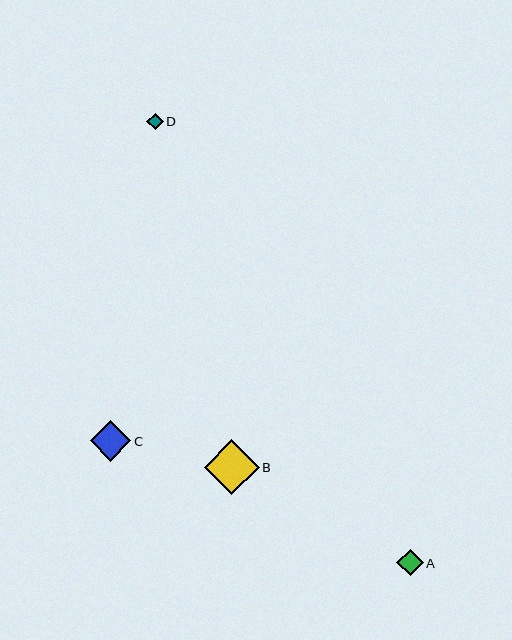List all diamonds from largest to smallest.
From largest to smallest: B, C, A, D.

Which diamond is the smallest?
Diamond D is the smallest with a size of approximately 16 pixels.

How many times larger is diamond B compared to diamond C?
Diamond B is approximately 1.4 times the size of diamond C.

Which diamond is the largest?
Diamond B is the largest with a size of approximately 55 pixels.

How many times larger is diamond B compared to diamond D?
Diamond B is approximately 3.4 times the size of diamond D.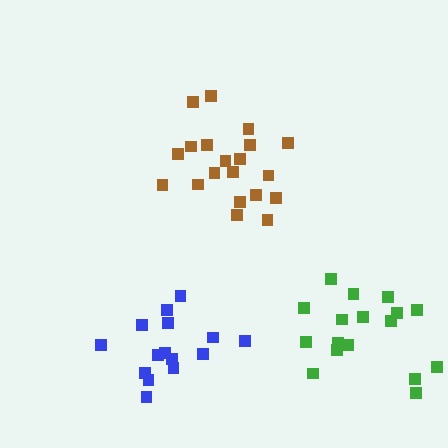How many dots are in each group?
Group 1: 15 dots, Group 2: 17 dots, Group 3: 20 dots (52 total).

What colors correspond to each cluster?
The clusters are colored: blue, green, brown.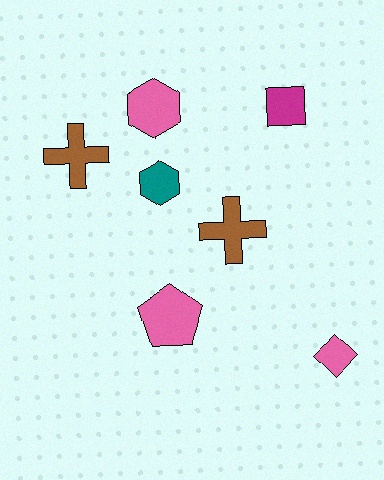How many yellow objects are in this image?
There are no yellow objects.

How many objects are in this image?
There are 7 objects.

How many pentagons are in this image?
There is 1 pentagon.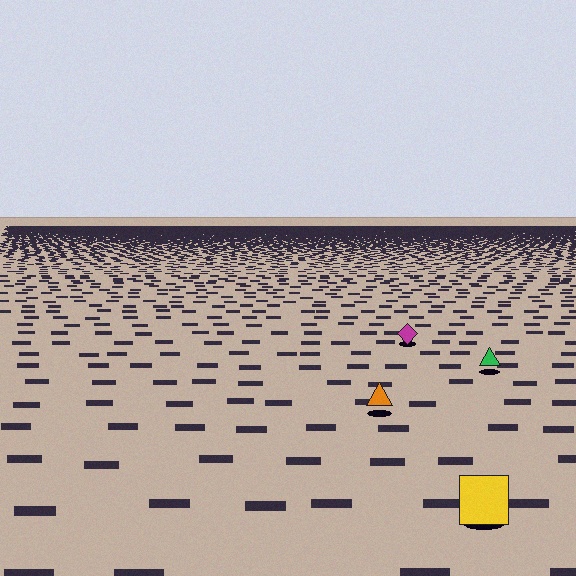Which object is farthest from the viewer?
The magenta diamond is farthest from the viewer. It appears smaller and the ground texture around it is denser.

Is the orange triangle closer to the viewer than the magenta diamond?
Yes. The orange triangle is closer — you can tell from the texture gradient: the ground texture is coarser near it.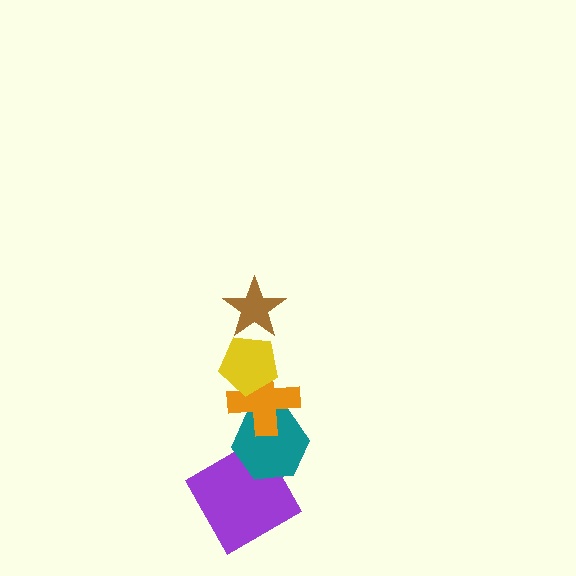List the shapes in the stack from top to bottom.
From top to bottom: the brown star, the yellow pentagon, the orange cross, the teal hexagon, the purple square.